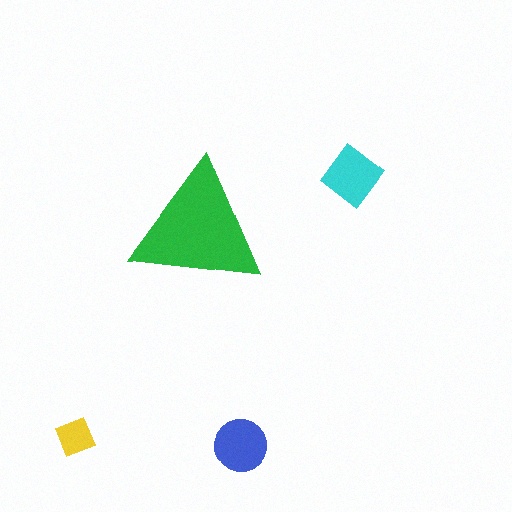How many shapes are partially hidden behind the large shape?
0 shapes are partially hidden.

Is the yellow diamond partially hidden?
No, the yellow diamond is fully visible.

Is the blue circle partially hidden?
No, the blue circle is fully visible.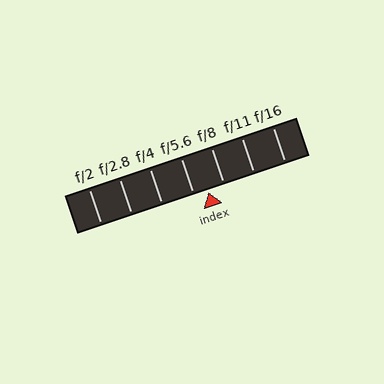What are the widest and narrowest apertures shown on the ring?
The widest aperture shown is f/2 and the narrowest is f/16.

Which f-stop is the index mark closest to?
The index mark is closest to f/5.6.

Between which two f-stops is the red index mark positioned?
The index mark is between f/5.6 and f/8.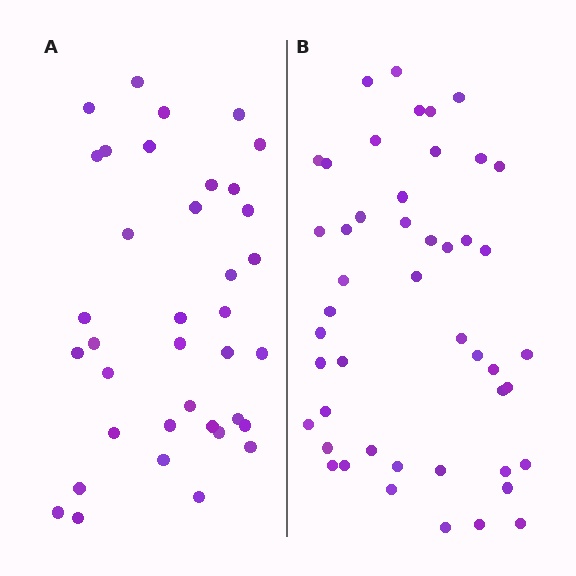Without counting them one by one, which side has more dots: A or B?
Region B (the right region) has more dots.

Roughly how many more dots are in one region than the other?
Region B has roughly 10 or so more dots than region A.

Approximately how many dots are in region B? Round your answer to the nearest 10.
About 50 dots. (The exact count is 47, which rounds to 50.)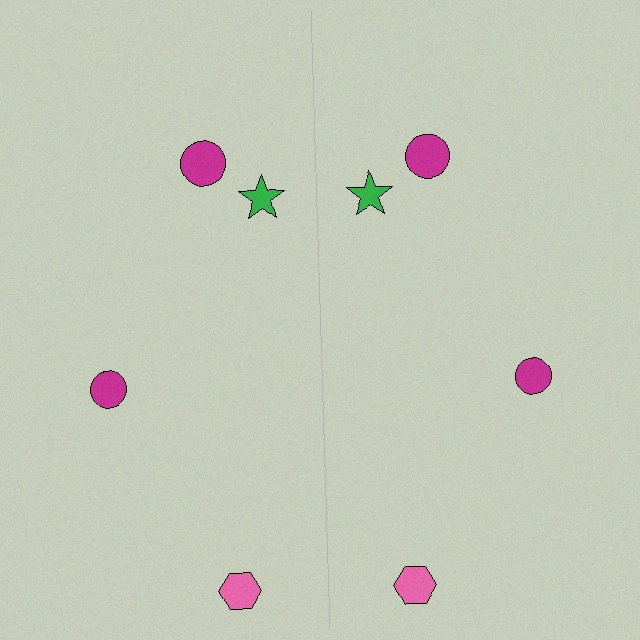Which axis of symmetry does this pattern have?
The pattern has a vertical axis of symmetry running through the center of the image.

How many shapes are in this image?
There are 8 shapes in this image.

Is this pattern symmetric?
Yes, this pattern has bilateral (reflection) symmetry.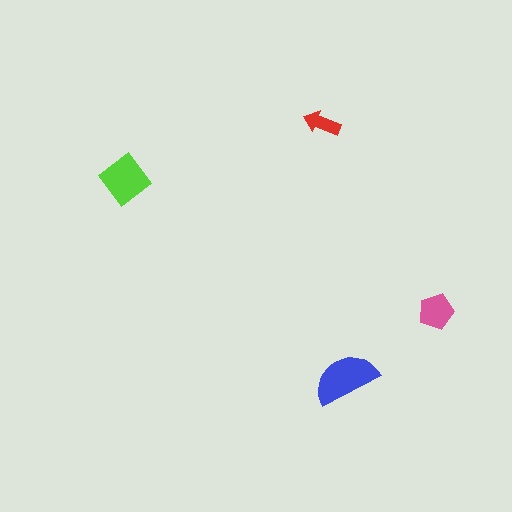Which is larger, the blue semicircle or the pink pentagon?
The blue semicircle.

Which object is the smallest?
The red arrow.